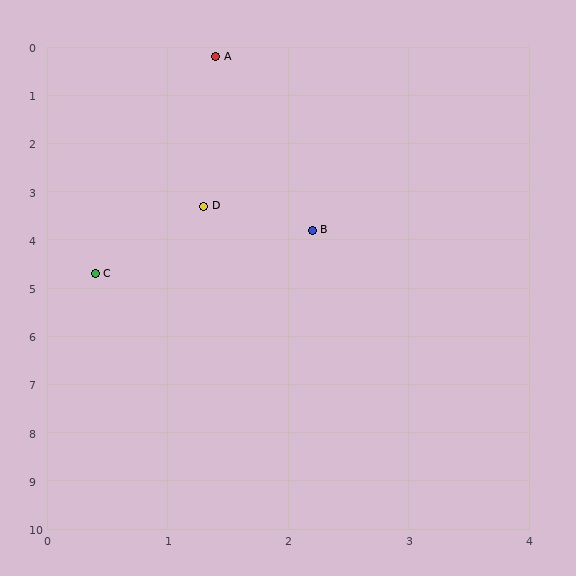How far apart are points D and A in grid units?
Points D and A are about 3.1 grid units apart.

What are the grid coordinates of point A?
Point A is at approximately (1.4, 0.2).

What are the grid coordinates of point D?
Point D is at approximately (1.3, 3.3).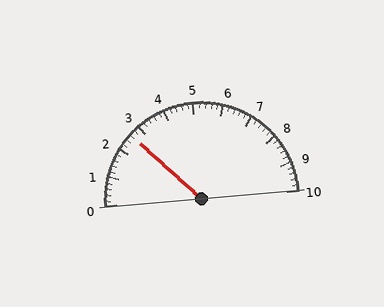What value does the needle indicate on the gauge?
The needle indicates approximately 2.6.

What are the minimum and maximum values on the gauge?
The gauge ranges from 0 to 10.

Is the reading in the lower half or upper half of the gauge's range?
The reading is in the lower half of the range (0 to 10).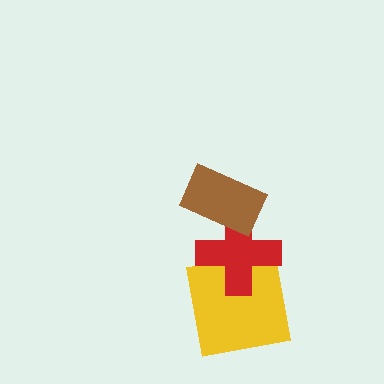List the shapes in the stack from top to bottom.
From top to bottom: the brown rectangle, the red cross, the yellow square.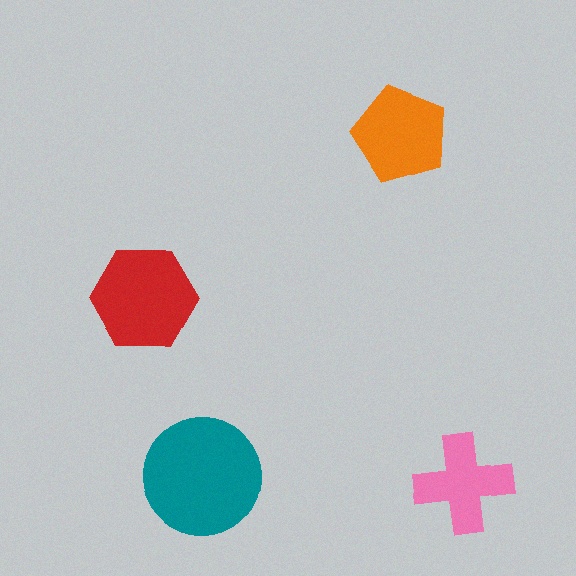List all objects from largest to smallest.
The teal circle, the red hexagon, the orange pentagon, the pink cross.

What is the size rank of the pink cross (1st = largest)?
4th.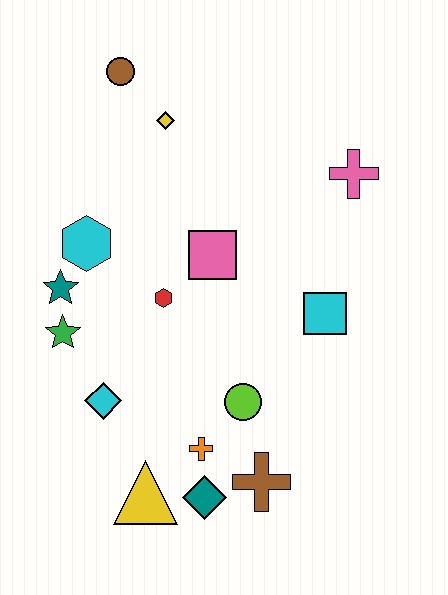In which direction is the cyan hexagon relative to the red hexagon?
The cyan hexagon is to the left of the red hexagon.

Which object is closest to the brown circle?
The yellow diamond is closest to the brown circle.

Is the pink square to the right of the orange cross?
Yes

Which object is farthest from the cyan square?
The brown circle is farthest from the cyan square.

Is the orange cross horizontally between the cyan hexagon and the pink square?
Yes